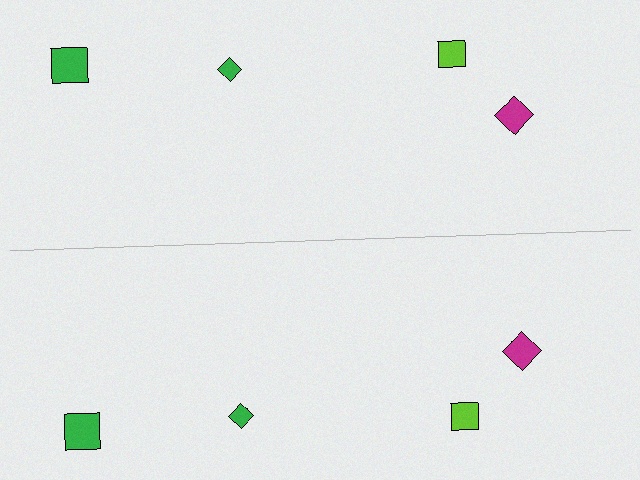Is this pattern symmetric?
Yes, this pattern has bilateral (reflection) symmetry.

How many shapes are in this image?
There are 8 shapes in this image.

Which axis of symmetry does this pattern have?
The pattern has a horizontal axis of symmetry running through the center of the image.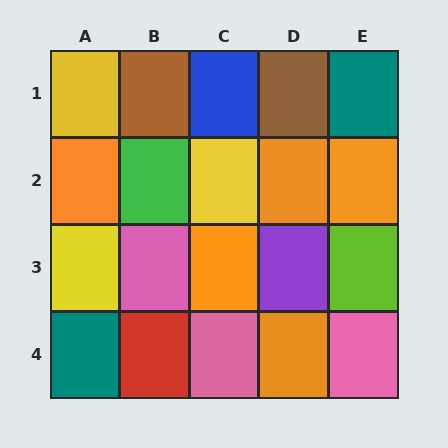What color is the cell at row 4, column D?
Orange.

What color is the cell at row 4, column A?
Teal.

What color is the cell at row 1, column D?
Brown.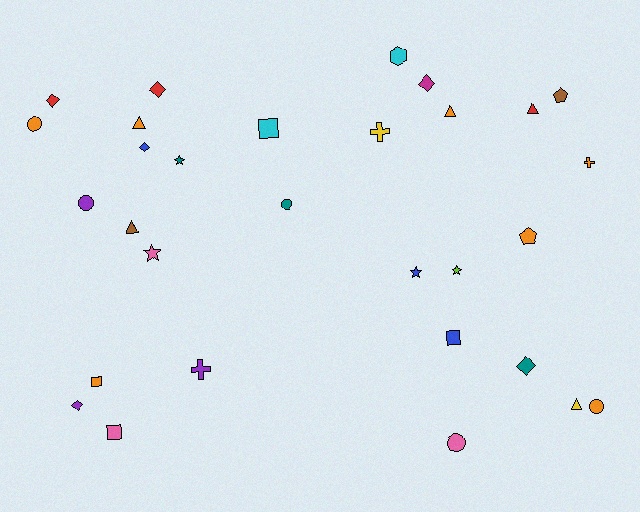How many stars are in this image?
There are 4 stars.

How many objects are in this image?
There are 30 objects.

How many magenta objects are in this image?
There is 1 magenta object.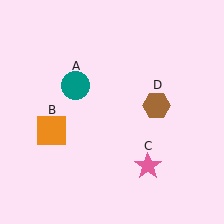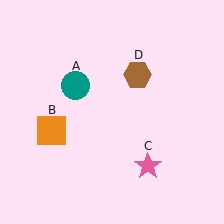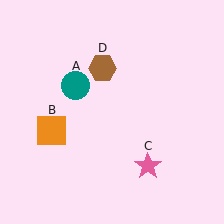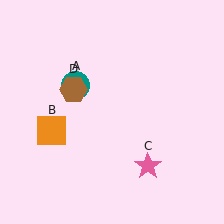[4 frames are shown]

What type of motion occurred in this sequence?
The brown hexagon (object D) rotated counterclockwise around the center of the scene.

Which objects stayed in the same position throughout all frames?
Teal circle (object A) and orange square (object B) and pink star (object C) remained stationary.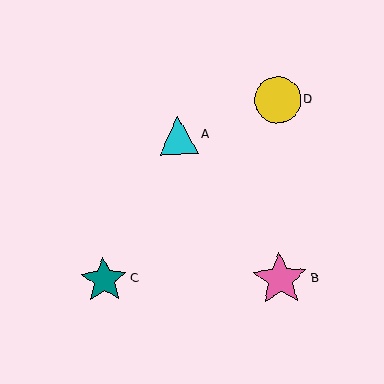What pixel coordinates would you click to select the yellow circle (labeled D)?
Click at (278, 100) to select the yellow circle D.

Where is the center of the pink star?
The center of the pink star is at (280, 279).